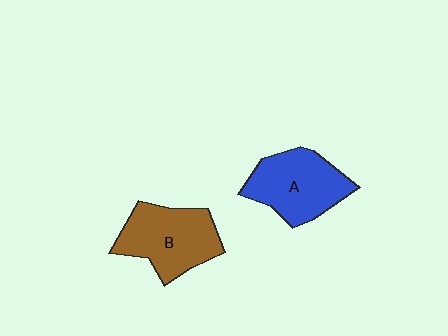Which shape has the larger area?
Shape B (brown).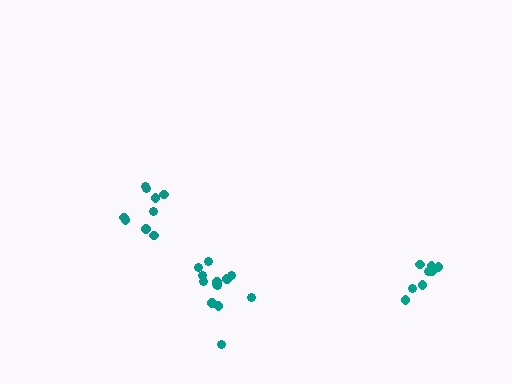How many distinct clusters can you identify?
There are 3 distinct clusters.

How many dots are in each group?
Group 1: 13 dots, Group 2: 8 dots, Group 3: 9 dots (30 total).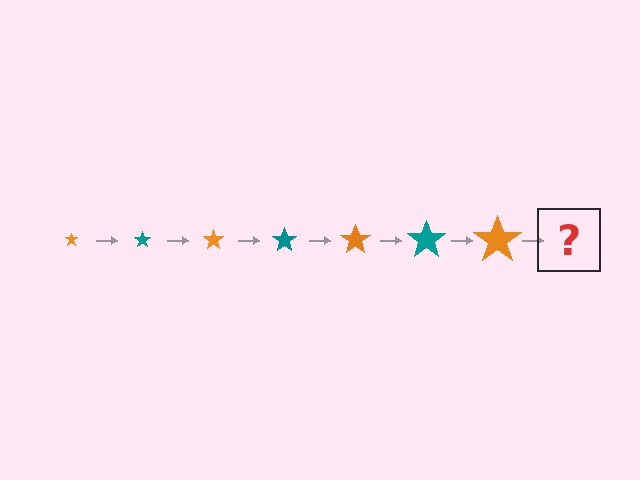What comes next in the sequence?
The next element should be a teal star, larger than the previous one.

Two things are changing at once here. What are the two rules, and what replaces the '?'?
The two rules are that the star grows larger each step and the color cycles through orange and teal. The '?' should be a teal star, larger than the previous one.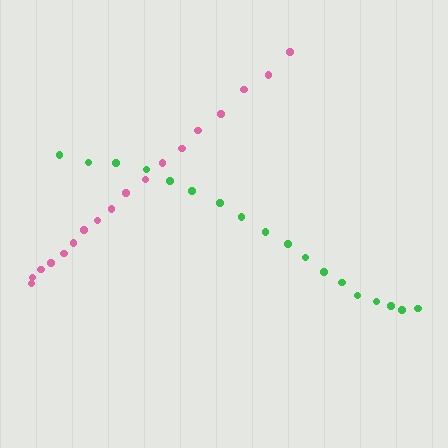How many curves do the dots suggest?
There are 2 distinct paths.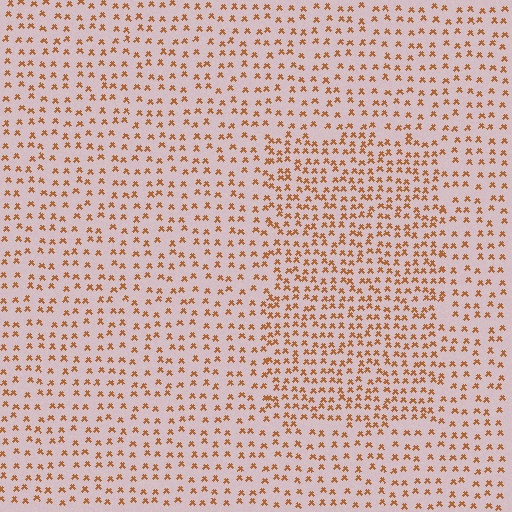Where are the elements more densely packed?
The elements are more densely packed inside the rectangle boundary.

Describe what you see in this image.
The image contains small brown elements arranged at two different densities. A rectangle-shaped region is visible where the elements are more densely packed than the surrounding area.